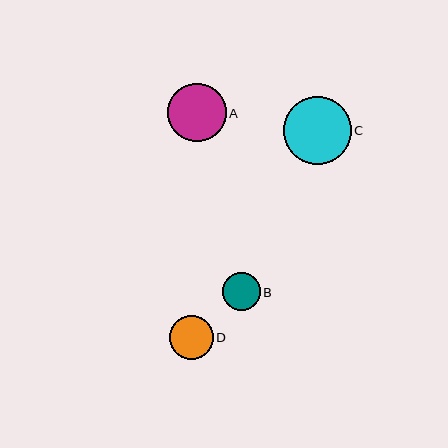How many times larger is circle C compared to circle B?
Circle C is approximately 1.8 times the size of circle B.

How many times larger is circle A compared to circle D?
Circle A is approximately 1.4 times the size of circle D.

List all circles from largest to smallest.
From largest to smallest: C, A, D, B.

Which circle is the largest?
Circle C is the largest with a size of approximately 67 pixels.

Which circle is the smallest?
Circle B is the smallest with a size of approximately 38 pixels.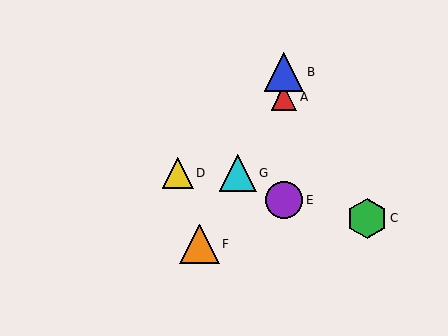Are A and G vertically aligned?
No, A is at x≈284 and G is at x≈238.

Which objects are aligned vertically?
Objects A, B, E are aligned vertically.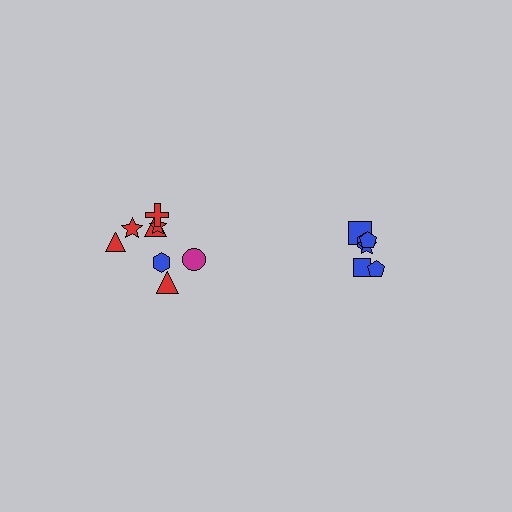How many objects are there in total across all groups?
There are 14 objects.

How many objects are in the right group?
There are 6 objects.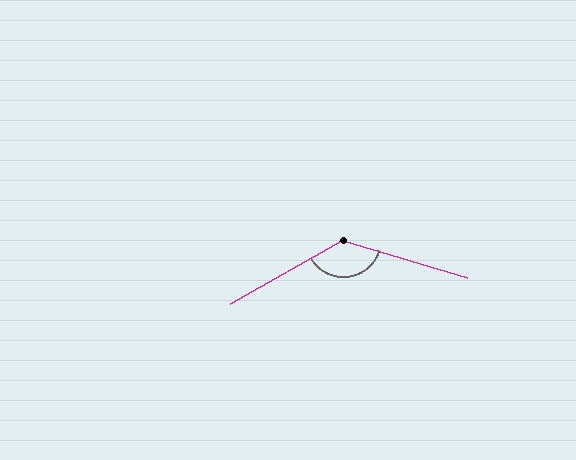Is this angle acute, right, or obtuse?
It is obtuse.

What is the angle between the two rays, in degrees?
Approximately 134 degrees.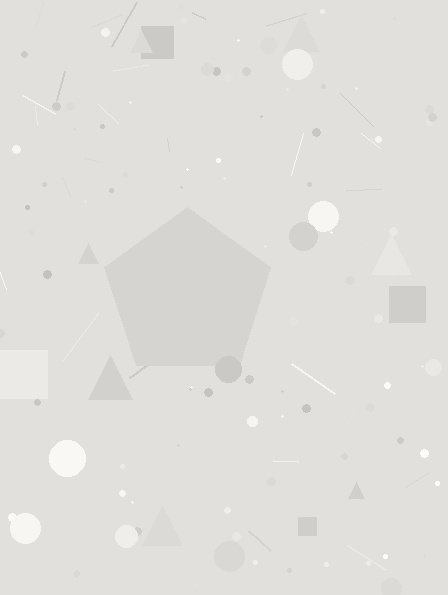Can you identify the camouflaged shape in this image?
The camouflaged shape is a pentagon.